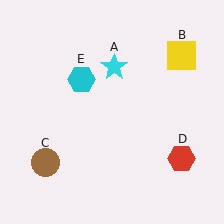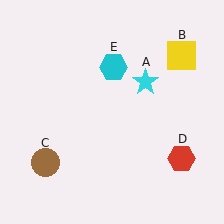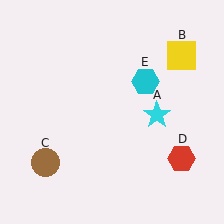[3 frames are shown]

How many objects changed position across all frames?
2 objects changed position: cyan star (object A), cyan hexagon (object E).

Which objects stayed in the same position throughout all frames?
Yellow square (object B) and brown circle (object C) and red hexagon (object D) remained stationary.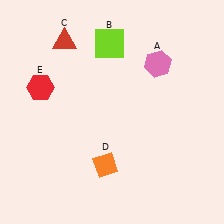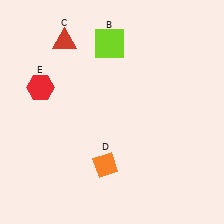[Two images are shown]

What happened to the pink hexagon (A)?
The pink hexagon (A) was removed in Image 2. It was in the top-right area of Image 1.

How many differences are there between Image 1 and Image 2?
There is 1 difference between the two images.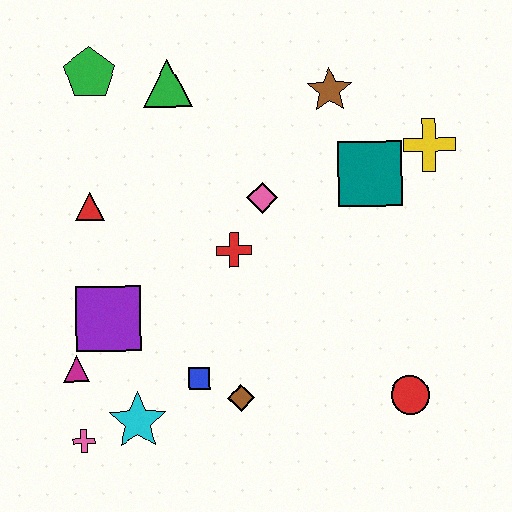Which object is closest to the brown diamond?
The blue square is closest to the brown diamond.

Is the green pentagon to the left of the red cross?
Yes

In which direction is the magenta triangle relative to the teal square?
The magenta triangle is to the left of the teal square.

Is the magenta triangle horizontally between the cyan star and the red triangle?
No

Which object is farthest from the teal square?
The pink cross is farthest from the teal square.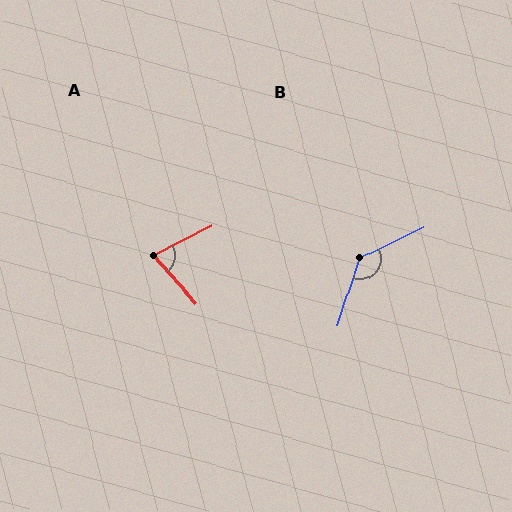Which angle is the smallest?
A, at approximately 75 degrees.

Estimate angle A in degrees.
Approximately 75 degrees.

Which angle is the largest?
B, at approximately 133 degrees.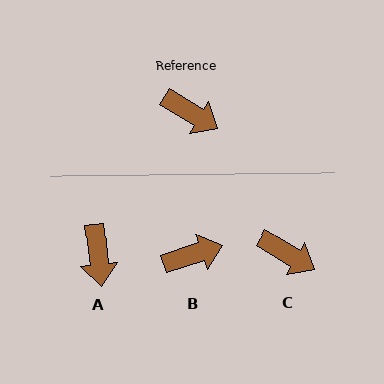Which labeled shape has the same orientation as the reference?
C.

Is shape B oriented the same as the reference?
No, it is off by about 48 degrees.